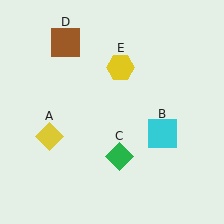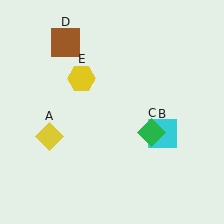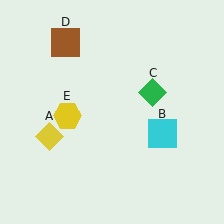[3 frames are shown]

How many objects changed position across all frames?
2 objects changed position: green diamond (object C), yellow hexagon (object E).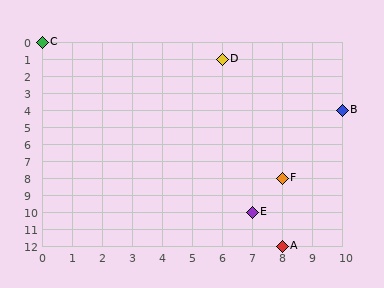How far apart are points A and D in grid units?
Points A and D are 2 columns and 11 rows apart (about 11.2 grid units diagonally).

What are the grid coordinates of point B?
Point B is at grid coordinates (10, 4).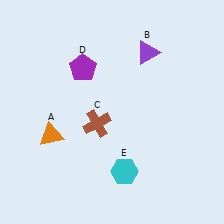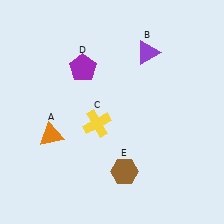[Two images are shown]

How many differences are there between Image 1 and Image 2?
There are 2 differences between the two images.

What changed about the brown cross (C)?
In Image 1, C is brown. In Image 2, it changed to yellow.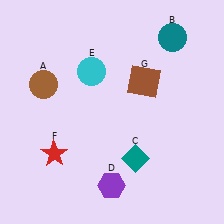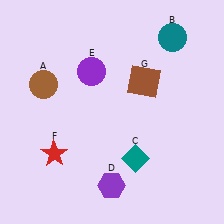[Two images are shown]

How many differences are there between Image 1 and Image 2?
There is 1 difference between the two images.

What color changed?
The circle (E) changed from cyan in Image 1 to purple in Image 2.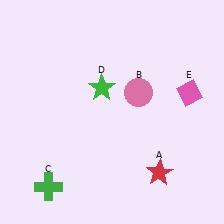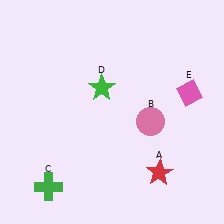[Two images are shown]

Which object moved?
The pink circle (B) moved down.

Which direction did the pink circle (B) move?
The pink circle (B) moved down.